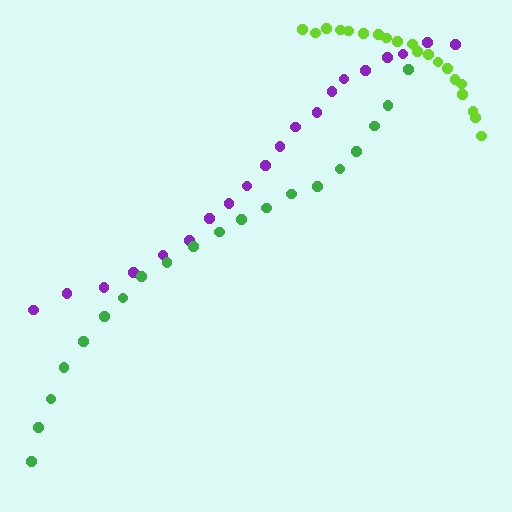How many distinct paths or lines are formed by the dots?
There are 3 distinct paths.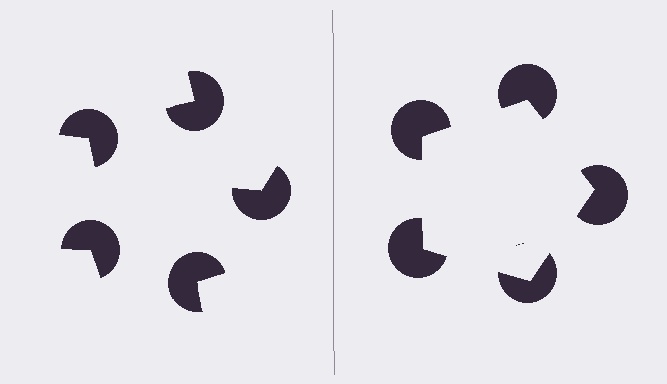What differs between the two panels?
The pac-man discs are positioned identically on both sides; only the wedge orientations differ. On the right they align to a pentagon; on the left they are misaligned.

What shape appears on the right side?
An illusory pentagon.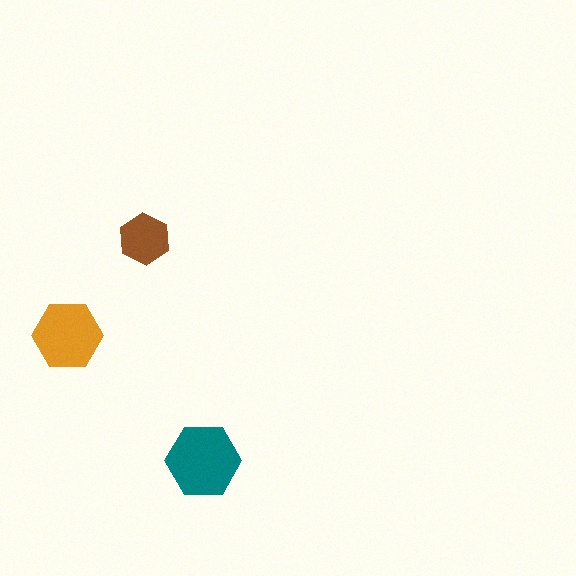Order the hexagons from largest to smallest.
the teal one, the orange one, the brown one.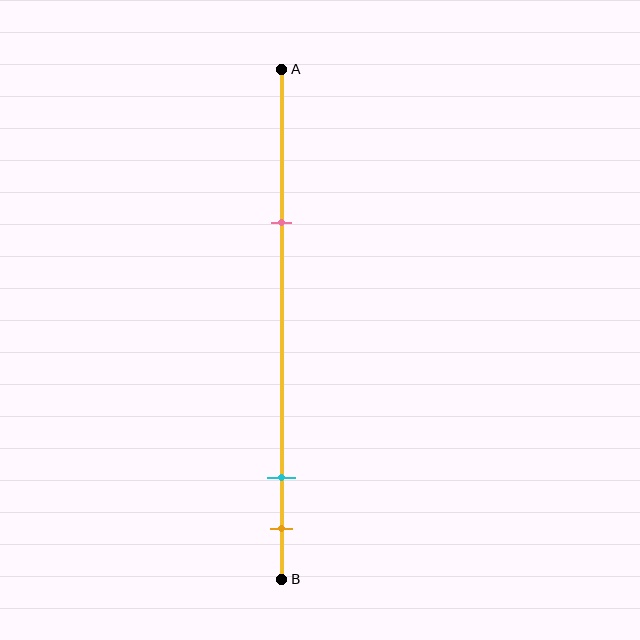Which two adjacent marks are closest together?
The cyan and orange marks are the closest adjacent pair.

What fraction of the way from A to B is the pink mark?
The pink mark is approximately 30% (0.3) of the way from A to B.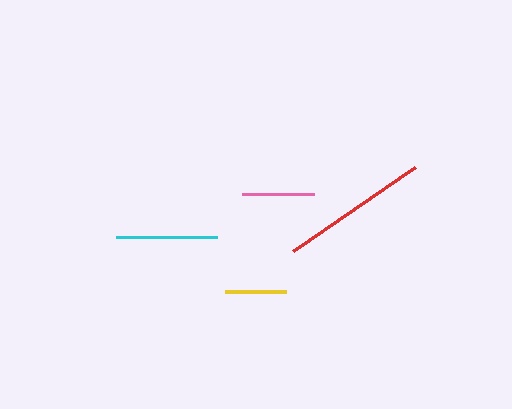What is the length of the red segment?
The red segment is approximately 148 pixels long.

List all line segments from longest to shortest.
From longest to shortest: red, cyan, pink, yellow.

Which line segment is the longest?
The red line is the longest at approximately 148 pixels.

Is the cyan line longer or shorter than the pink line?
The cyan line is longer than the pink line.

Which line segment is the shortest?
The yellow line is the shortest at approximately 60 pixels.